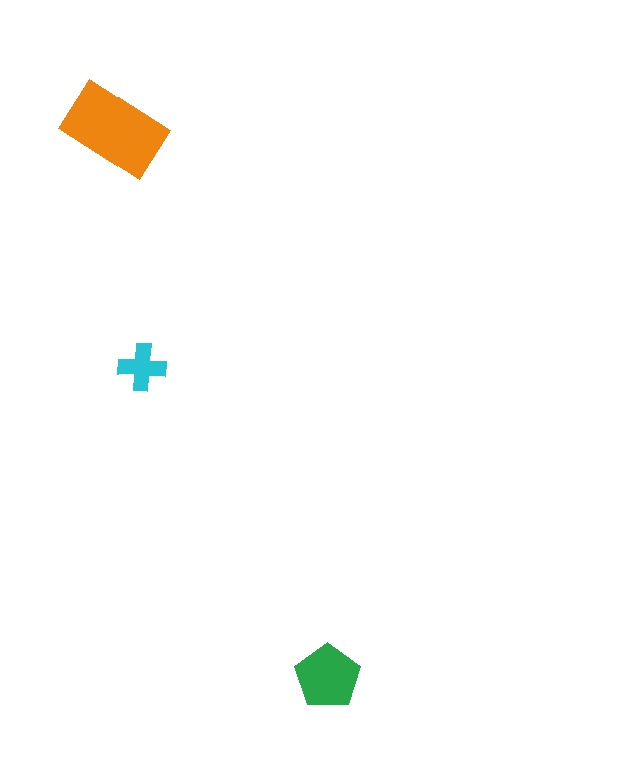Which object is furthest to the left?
The orange rectangle is leftmost.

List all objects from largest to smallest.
The orange rectangle, the green pentagon, the cyan cross.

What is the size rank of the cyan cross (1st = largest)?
3rd.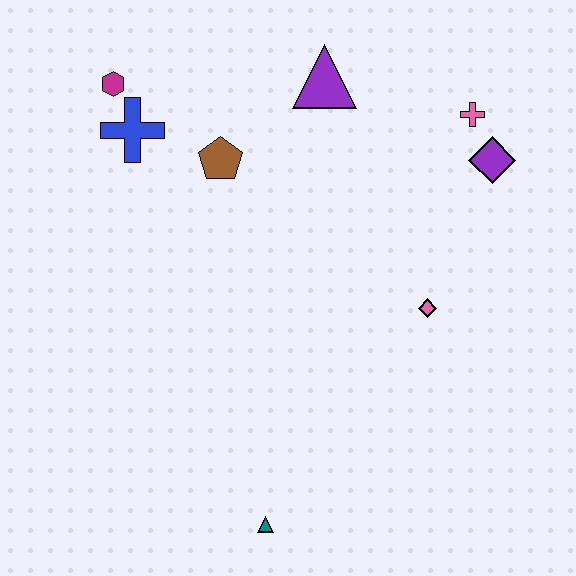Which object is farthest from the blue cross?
The teal triangle is farthest from the blue cross.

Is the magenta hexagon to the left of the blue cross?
Yes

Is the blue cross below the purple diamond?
No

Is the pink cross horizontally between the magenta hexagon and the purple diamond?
Yes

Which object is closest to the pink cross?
The purple diamond is closest to the pink cross.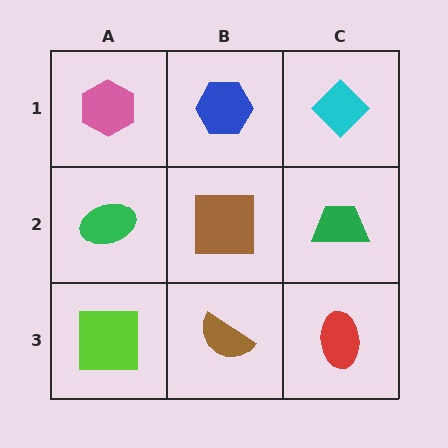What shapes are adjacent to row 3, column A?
A green ellipse (row 2, column A), a brown semicircle (row 3, column B).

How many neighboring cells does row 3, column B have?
3.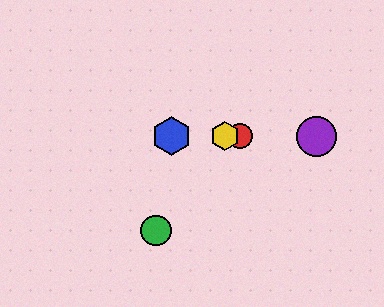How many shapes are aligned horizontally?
4 shapes (the red circle, the blue hexagon, the yellow hexagon, the purple circle) are aligned horizontally.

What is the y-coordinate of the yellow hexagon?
The yellow hexagon is at y≈136.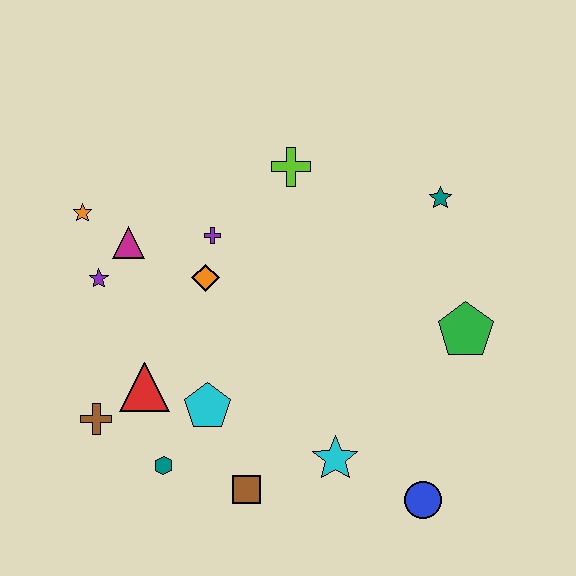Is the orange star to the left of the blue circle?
Yes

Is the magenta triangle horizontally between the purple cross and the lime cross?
No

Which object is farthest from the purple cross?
The blue circle is farthest from the purple cross.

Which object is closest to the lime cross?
The purple cross is closest to the lime cross.